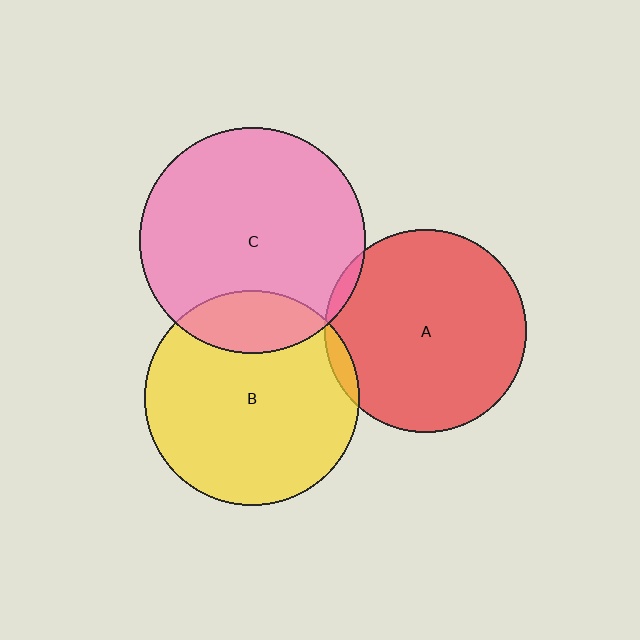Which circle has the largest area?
Circle C (pink).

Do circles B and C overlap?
Yes.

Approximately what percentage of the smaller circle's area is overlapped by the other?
Approximately 20%.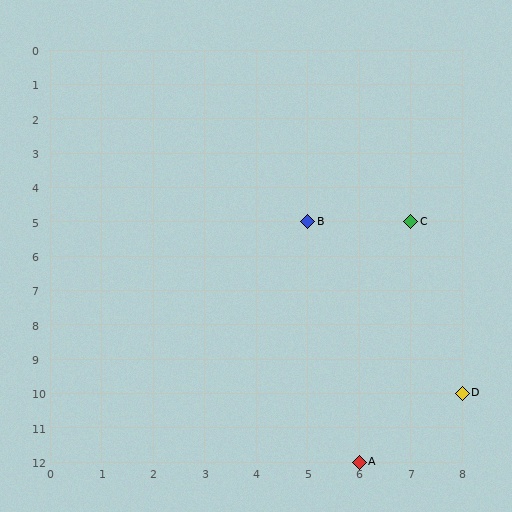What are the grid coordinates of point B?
Point B is at grid coordinates (5, 5).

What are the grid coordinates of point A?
Point A is at grid coordinates (6, 12).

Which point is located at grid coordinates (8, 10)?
Point D is at (8, 10).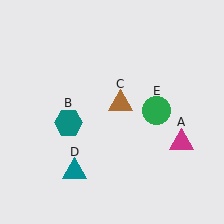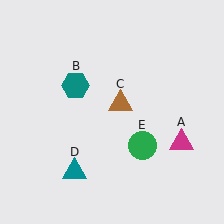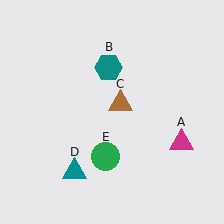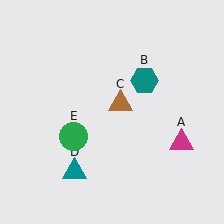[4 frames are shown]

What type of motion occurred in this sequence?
The teal hexagon (object B), green circle (object E) rotated clockwise around the center of the scene.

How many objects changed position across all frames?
2 objects changed position: teal hexagon (object B), green circle (object E).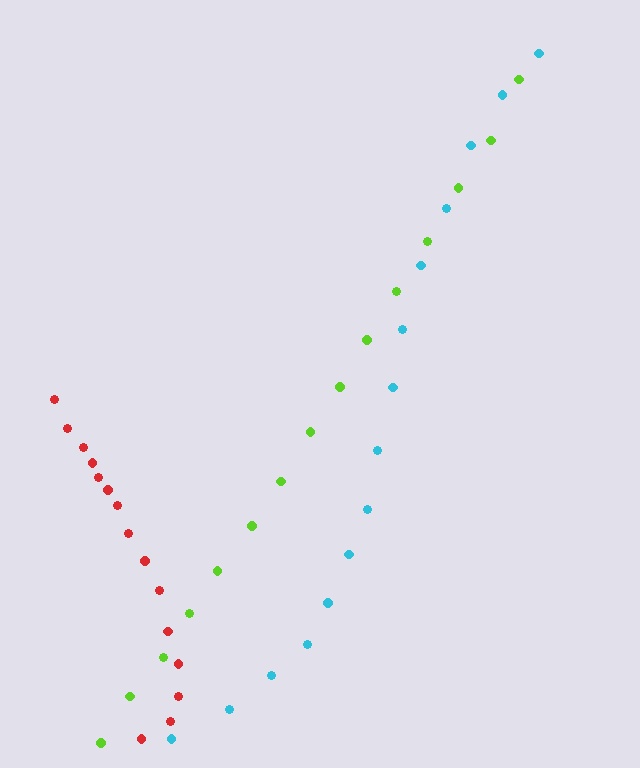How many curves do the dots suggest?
There are 3 distinct paths.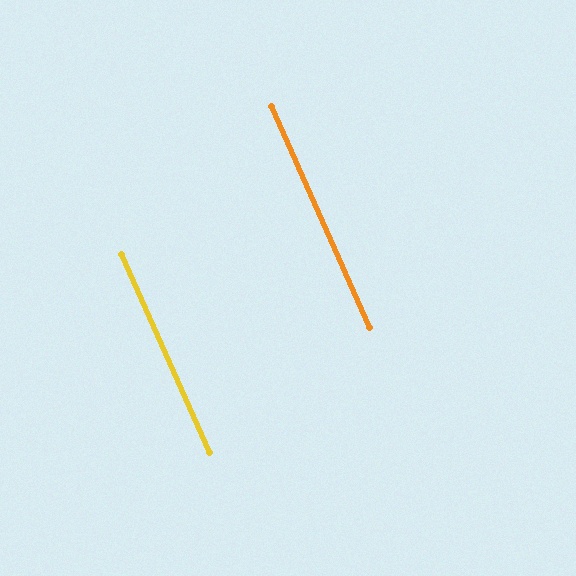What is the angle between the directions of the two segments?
Approximately 0 degrees.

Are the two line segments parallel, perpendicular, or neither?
Parallel — their directions differ by only 0.4°.